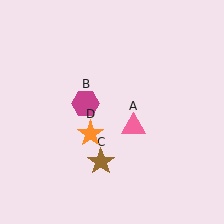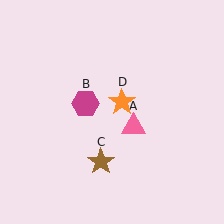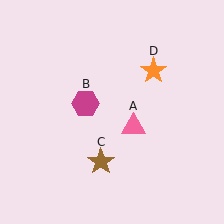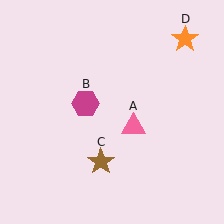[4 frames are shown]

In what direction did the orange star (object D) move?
The orange star (object D) moved up and to the right.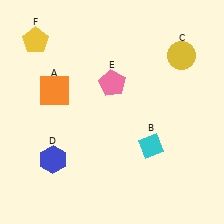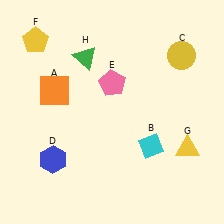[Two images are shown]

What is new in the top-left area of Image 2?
A green triangle (H) was added in the top-left area of Image 2.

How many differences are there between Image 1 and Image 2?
There are 2 differences between the two images.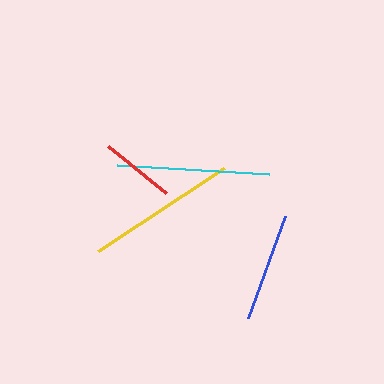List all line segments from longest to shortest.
From longest to shortest: cyan, yellow, blue, red.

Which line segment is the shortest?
The red line is the shortest at approximately 75 pixels.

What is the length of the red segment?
The red segment is approximately 75 pixels long.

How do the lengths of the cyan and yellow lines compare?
The cyan and yellow lines are approximately the same length.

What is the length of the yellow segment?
The yellow segment is approximately 150 pixels long.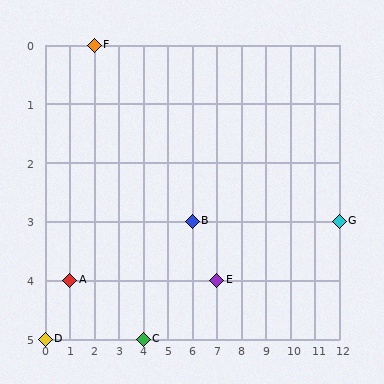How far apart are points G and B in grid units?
Points G and B are 6 columns apart.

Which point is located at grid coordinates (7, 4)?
Point E is at (7, 4).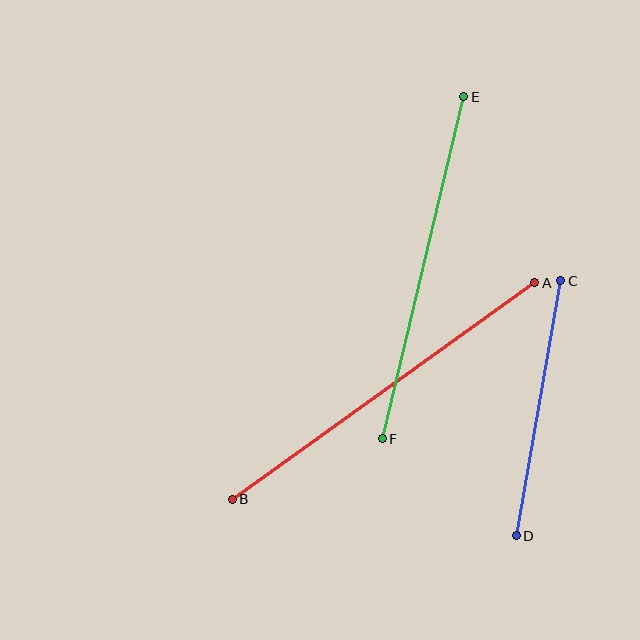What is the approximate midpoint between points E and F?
The midpoint is at approximately (423, 268) pixels.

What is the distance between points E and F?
The distance is approximately 352 pixels.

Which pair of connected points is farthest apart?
Points A and B are farthest apart.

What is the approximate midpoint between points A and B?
The midpoint is at approximately (384, 391) pixels.